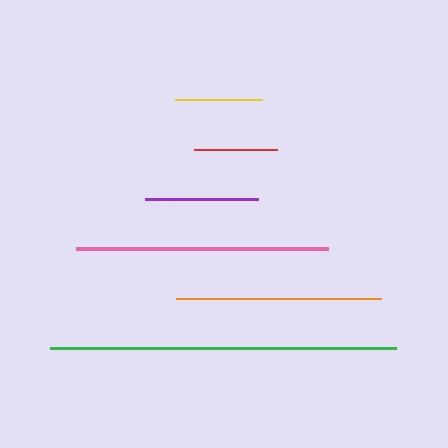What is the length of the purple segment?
The purple segment is approximately 113 pixels long.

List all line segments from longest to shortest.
From longest to shortest: green, pink, orange, purple, yellow, red.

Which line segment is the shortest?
The red line is the shortest at approximately 82 pixels.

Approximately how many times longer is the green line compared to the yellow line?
The green line is approximately 4.0 times the length of the yellow line.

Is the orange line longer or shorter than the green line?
The green line is longer than the orange line.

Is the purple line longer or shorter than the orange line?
The orange line is longer than the purple line.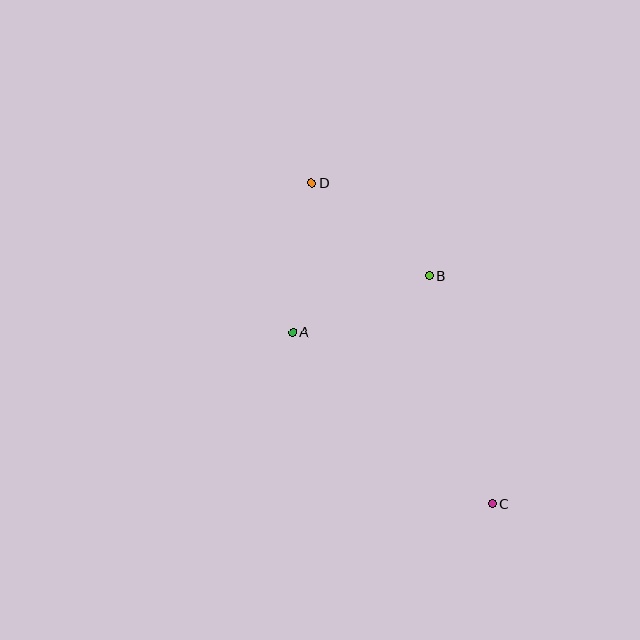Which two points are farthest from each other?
Points C and D are farthest from each other.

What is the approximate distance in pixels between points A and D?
The distance between A and D is approximately 151 pixels.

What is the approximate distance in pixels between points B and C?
The distance between B and C is approximately 237 pixels.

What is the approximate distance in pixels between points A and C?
The distance between A and C is approximately 263 pixels.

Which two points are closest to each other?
Points A and B are closest to each other.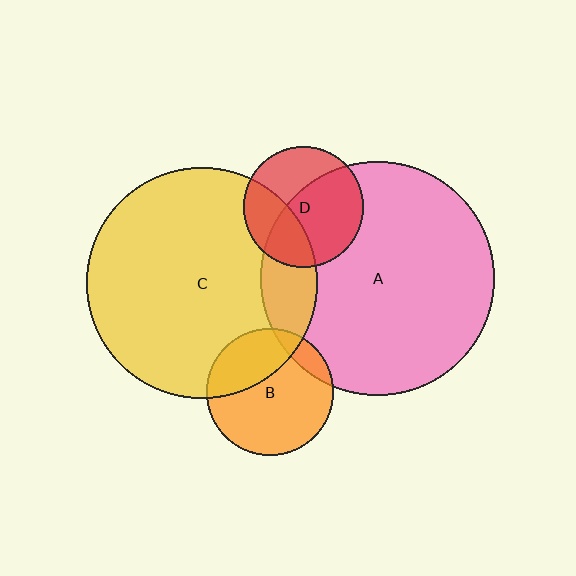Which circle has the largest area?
Circle A (pink).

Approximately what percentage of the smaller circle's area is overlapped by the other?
Approximately 15%.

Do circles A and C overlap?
Yes.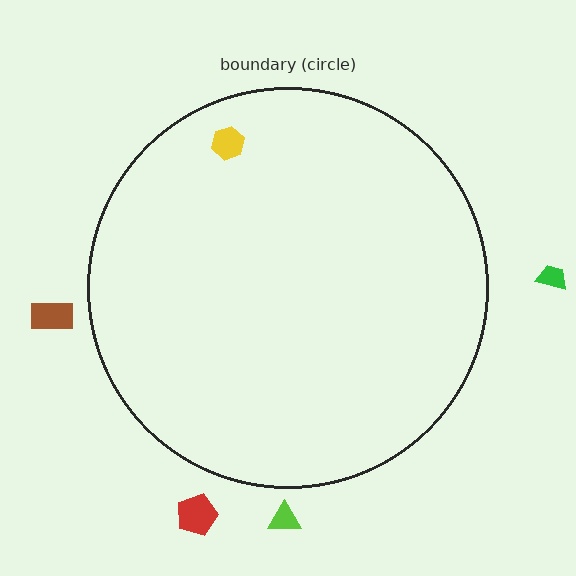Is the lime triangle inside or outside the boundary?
Outside.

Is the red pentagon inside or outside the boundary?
Outside.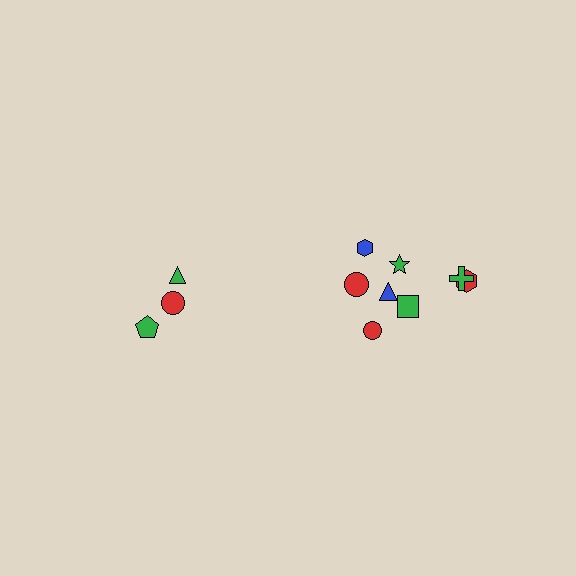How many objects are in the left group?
There are 3 objects.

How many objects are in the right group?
There are 8 objects.